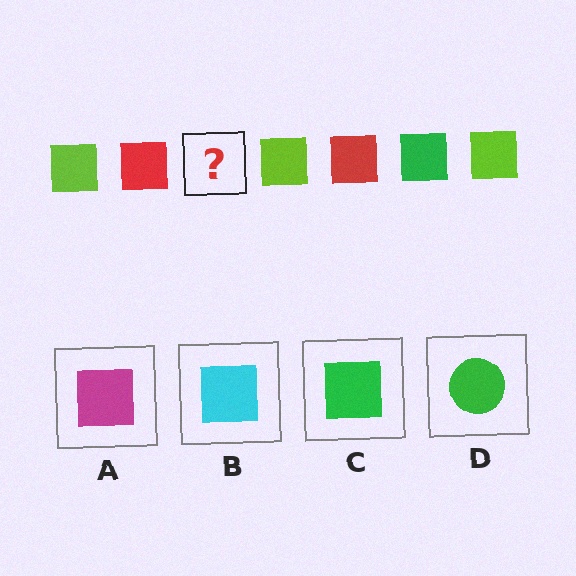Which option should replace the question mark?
Option C.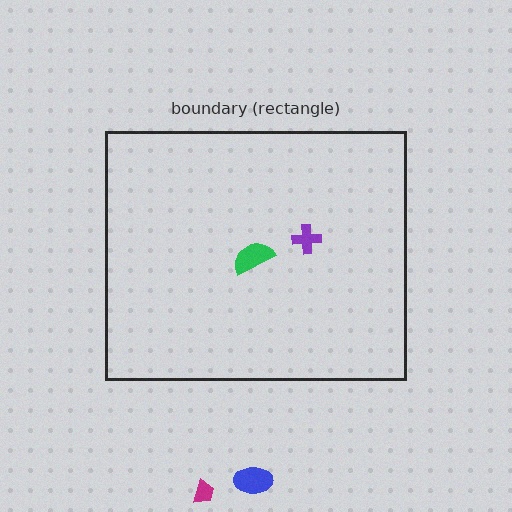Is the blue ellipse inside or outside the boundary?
Outside.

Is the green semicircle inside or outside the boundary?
Inside.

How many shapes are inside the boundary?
2 inside, 2 outside.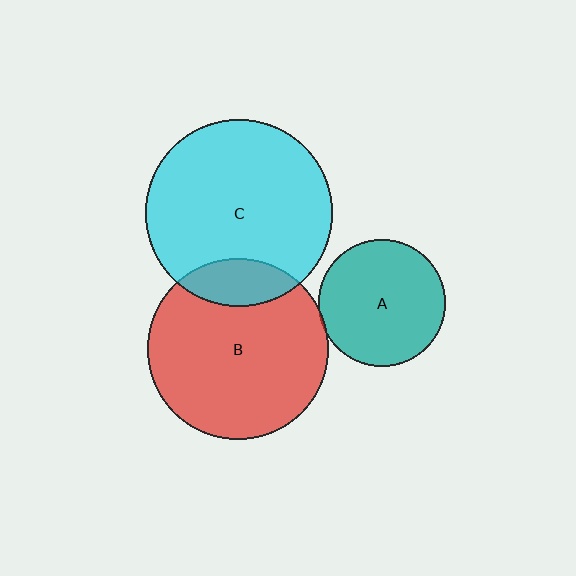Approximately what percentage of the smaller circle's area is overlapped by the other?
Approximately 5%.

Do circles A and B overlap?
Yes.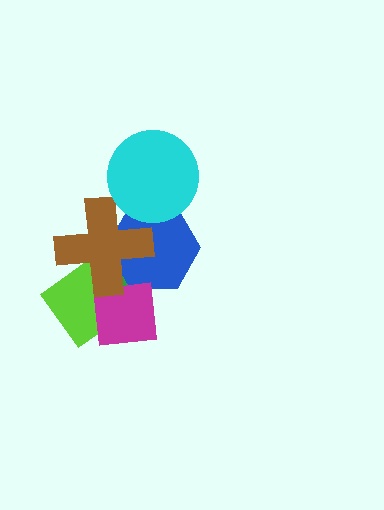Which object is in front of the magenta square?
The brown cross is in front of the magenta square.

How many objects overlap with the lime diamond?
3 objects overlap with the lime diamond.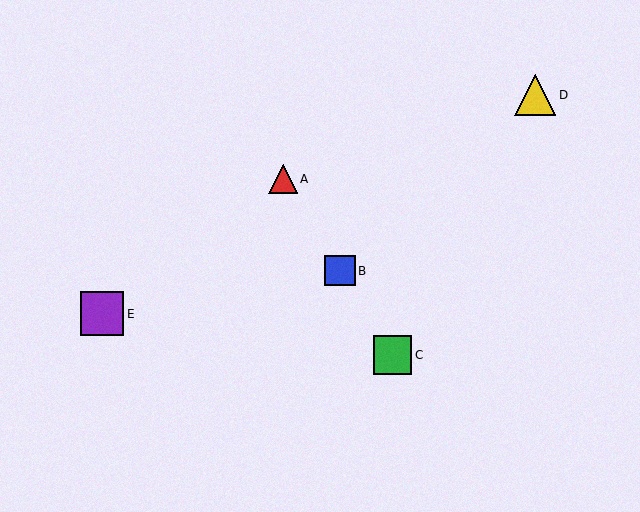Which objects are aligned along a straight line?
Objects A, B, C are aligned along a straight line.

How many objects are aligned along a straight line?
3 objects (A, B, C) are aligned along a straight line.